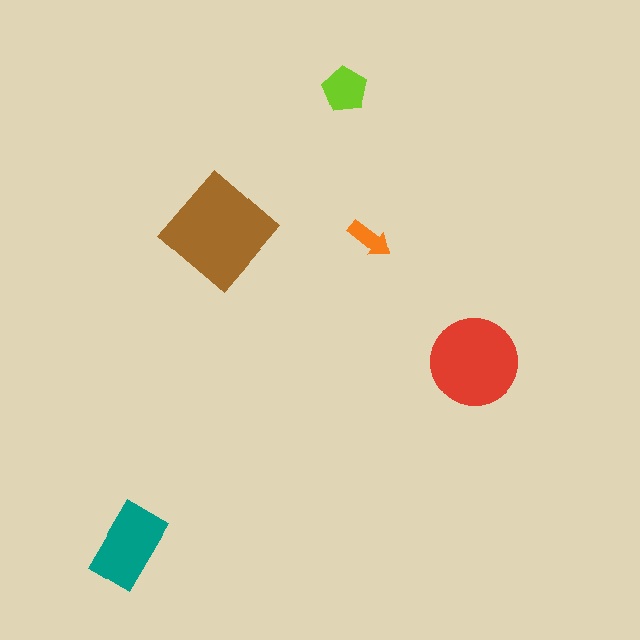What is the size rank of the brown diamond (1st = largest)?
1st.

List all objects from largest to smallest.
The brown diamond, the red circle, the teal rectangle, the lime pentagon, the orange arrow.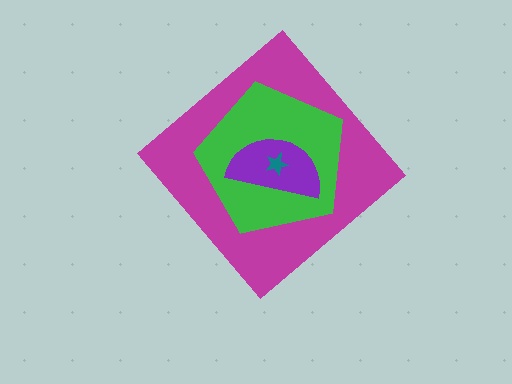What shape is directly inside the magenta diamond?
The green pentagon.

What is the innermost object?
The teal star.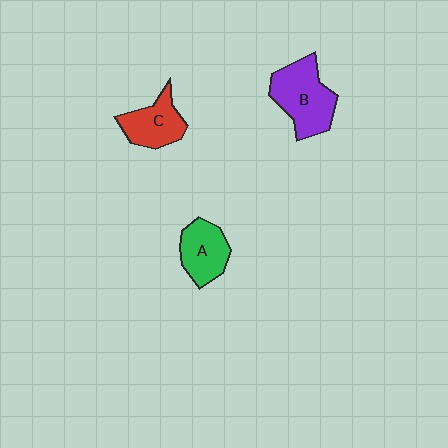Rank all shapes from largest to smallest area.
From largest to smallest: B (purple), C (red), A (green).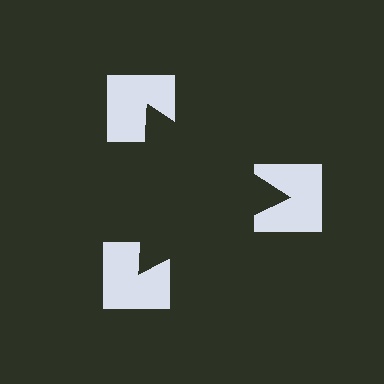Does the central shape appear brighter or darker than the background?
It typically appears slightly darker than the background, even though no actual brightness change is drawn.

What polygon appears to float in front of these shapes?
An illusory triangle — its edges are inferred from the aligned wedge cuts in the notched squares, not physically drawn.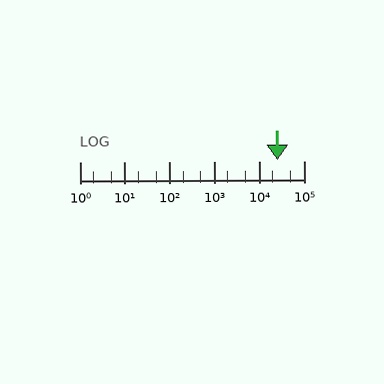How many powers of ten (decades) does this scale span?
The scale spans 5 decades, from 1 to 100000.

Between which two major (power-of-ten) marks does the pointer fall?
The pointer is between 10000 and 100000.